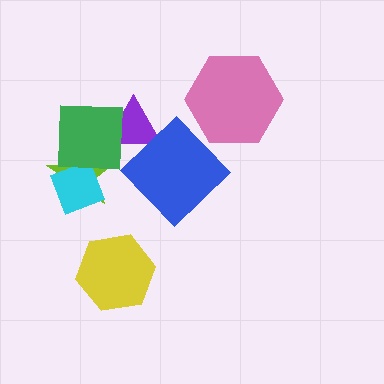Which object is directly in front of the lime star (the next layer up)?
The cyan diamond is directly in front of the lime star.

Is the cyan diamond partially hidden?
Yes, it is partially covered by another shape.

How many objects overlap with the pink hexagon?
0 objects overlap with the pink hexagon.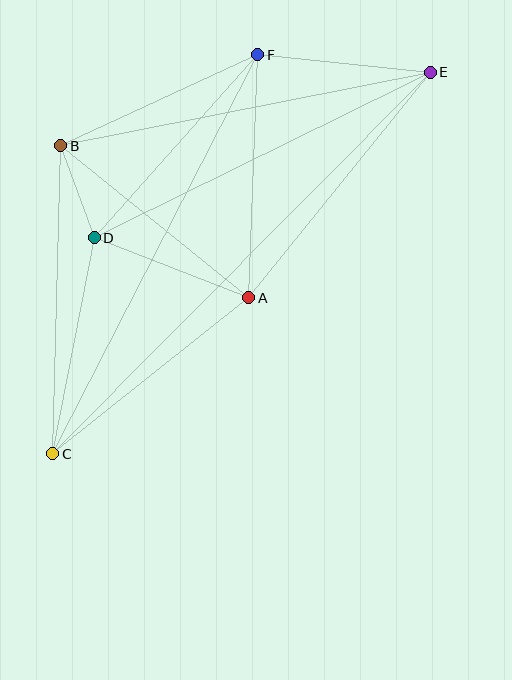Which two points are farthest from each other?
Points C and E are farthest from each other.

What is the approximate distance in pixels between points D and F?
The distance between D and F is approximately 245 pixels.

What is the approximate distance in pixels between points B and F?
The distance between B and F is approximately 217 pixels.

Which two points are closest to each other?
Points B and D are closest to each other.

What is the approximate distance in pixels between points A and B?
The distance between A and B is approximately 242 pixels.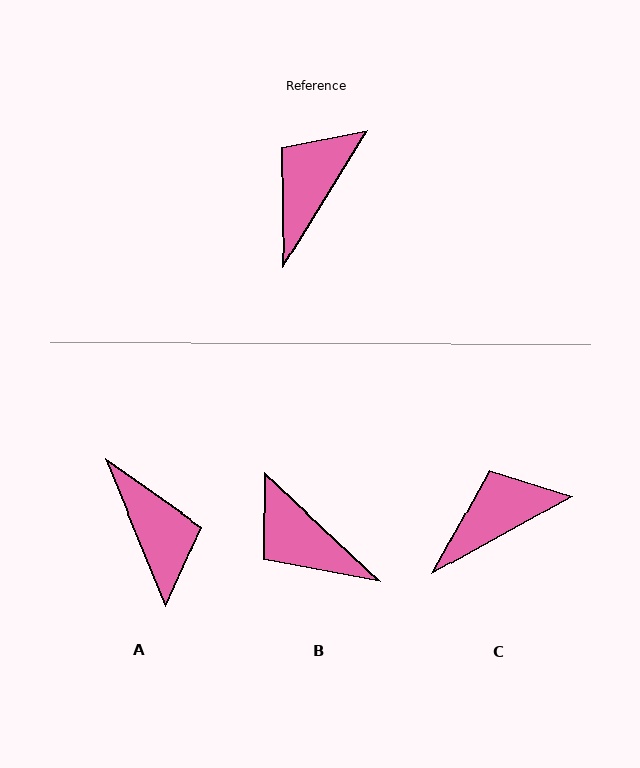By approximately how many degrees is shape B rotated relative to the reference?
Approximately 78 degrees counter-clockwise.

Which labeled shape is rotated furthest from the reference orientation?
A, about 126 degrees away.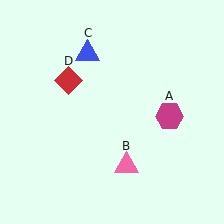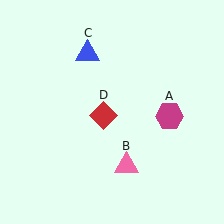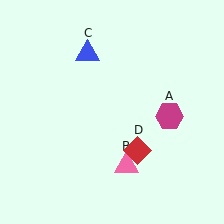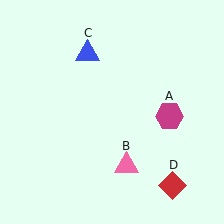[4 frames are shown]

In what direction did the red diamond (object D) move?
The red diamond (object D) moved down and to the right.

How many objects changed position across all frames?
1 object changed position: red diamond (object D).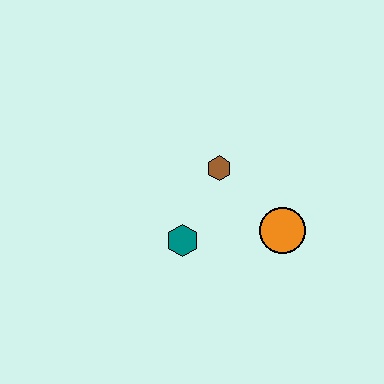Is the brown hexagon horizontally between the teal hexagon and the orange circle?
Yes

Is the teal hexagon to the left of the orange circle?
Yes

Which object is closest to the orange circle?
The brown hexagon is closest to the orange circle.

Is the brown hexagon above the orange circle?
Yes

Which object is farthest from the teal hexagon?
The orange circle is farthest from the teal hexagon.